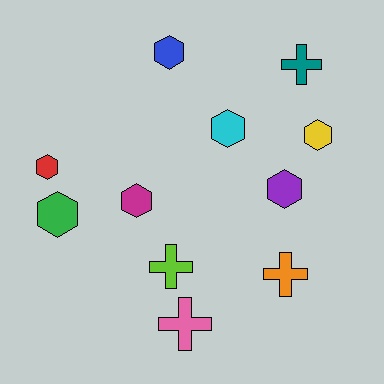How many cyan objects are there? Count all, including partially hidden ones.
There is 1 cyan object.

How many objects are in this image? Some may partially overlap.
There are 11 objects.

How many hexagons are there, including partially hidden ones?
There are 7 hexagons.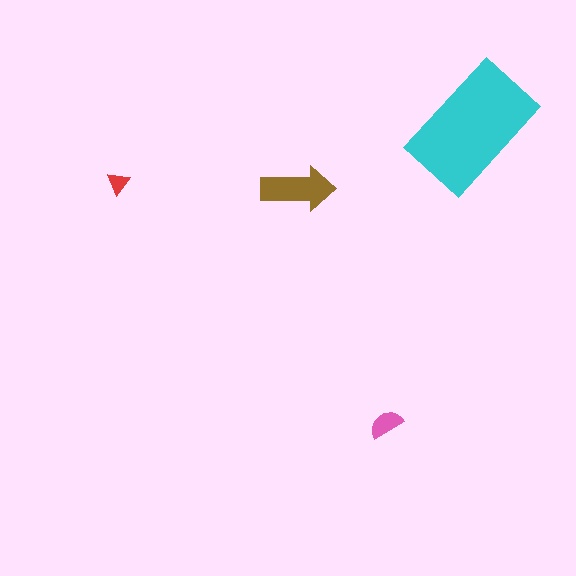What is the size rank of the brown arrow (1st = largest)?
2nd.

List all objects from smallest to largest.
The red triangle, the pink semicircle, the brown arrow, the cyan rectangle.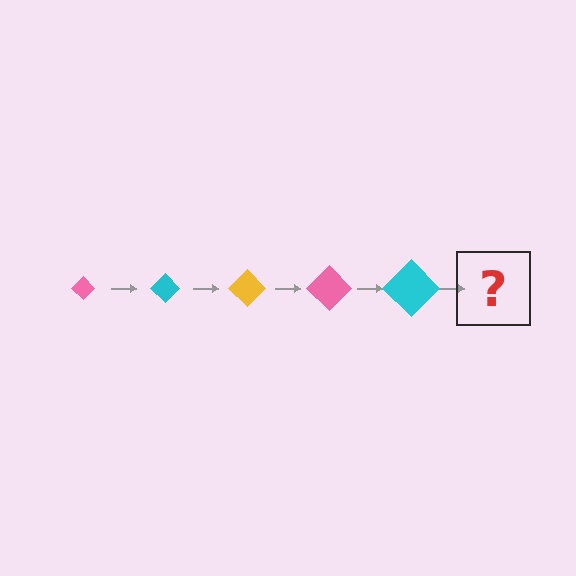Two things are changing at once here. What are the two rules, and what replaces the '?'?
The two rules are that the diamond grows larger each step and the color cycles through pink, cyan, and yellow. The '?' should be a yellow diamond, larger than the previous one.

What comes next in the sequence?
The next element should be a yellow diamond, larger than the previous one.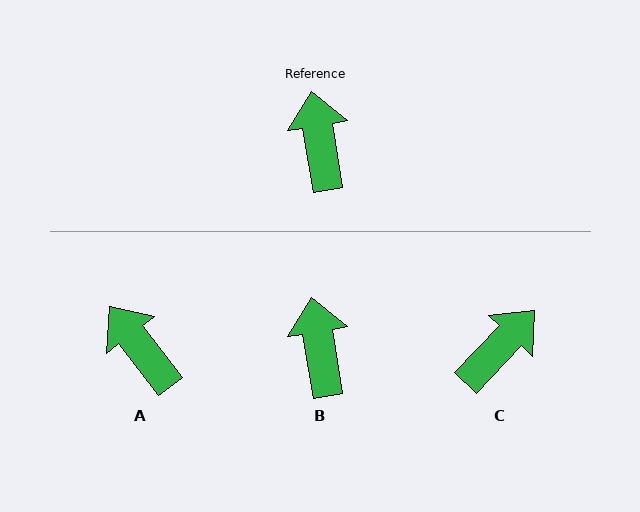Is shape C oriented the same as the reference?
No, it is off by about 52 degrees.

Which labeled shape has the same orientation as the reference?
B.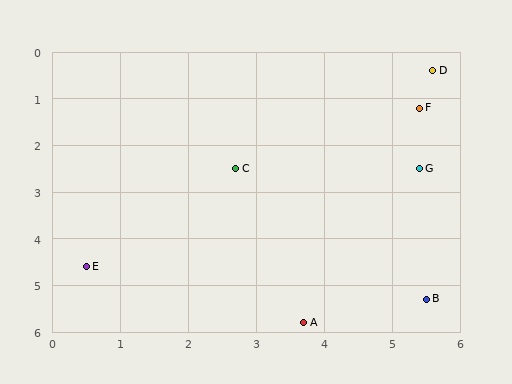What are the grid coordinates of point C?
Point C is at approximately (2.7, 2.5).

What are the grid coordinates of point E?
Point E is at approximately (0.5, 4.6).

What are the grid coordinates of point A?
Point A is at approximately (3.7, 5.8).